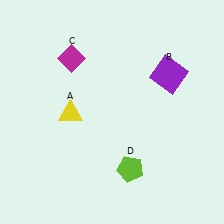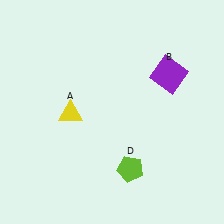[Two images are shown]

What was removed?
The magenta diamond (C) was removed in Image 2.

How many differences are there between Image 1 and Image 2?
There is 1 difference between the two images.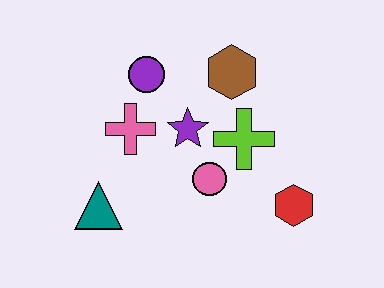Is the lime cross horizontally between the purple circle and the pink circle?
No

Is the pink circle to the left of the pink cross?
No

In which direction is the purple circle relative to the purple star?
The purple circle is above the purple star.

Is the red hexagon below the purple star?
Yes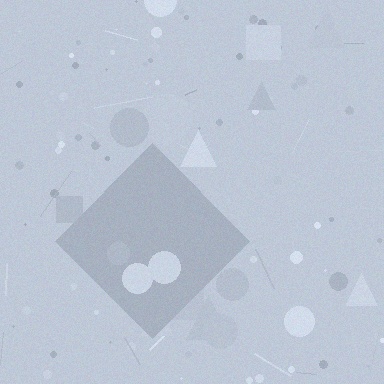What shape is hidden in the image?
A diamond is hidden in the image.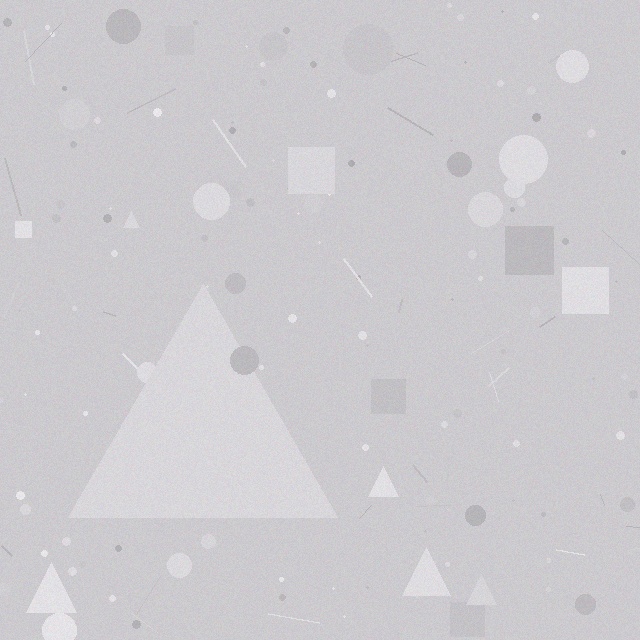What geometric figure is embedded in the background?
A triangle is embedded in the background.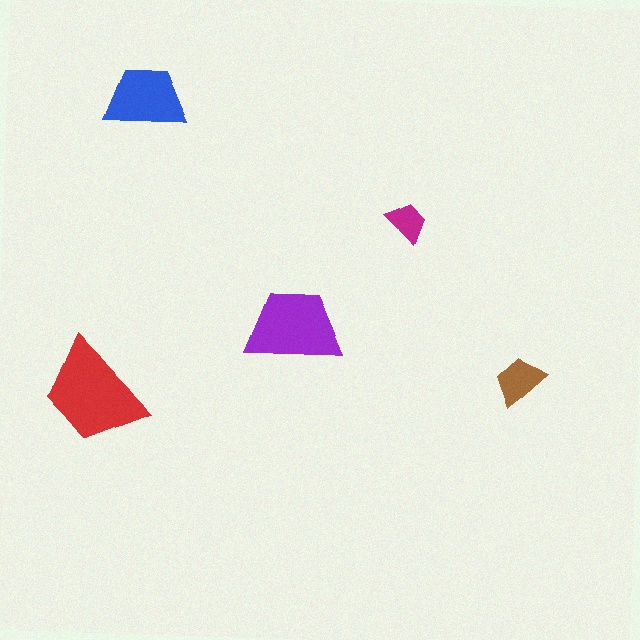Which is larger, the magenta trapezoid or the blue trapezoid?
The blue one.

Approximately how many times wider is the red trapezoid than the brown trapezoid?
About 2 times wider.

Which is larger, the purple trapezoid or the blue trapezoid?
The purple one.